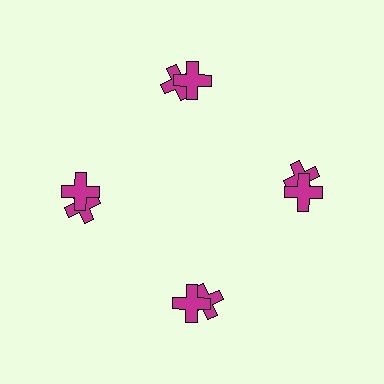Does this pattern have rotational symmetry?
Yes, this pattern has 4-fold rotational symmetry. It looks the same after rotating 90 degrees around the center.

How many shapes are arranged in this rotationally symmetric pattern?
There are 8 shapes, arranged in 4 groups of 2.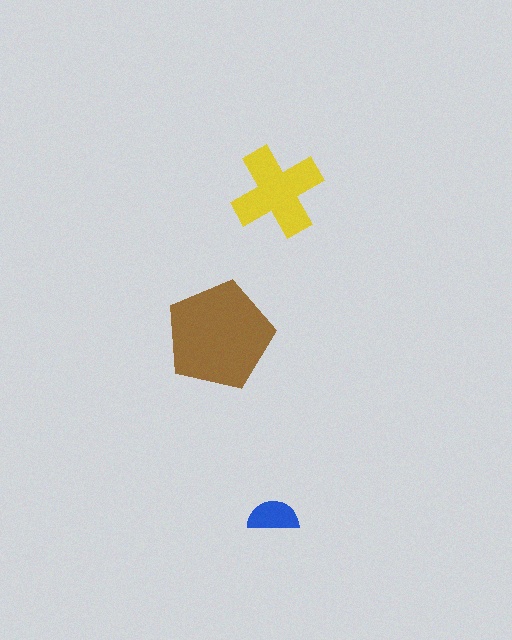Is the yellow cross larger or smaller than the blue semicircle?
Larger.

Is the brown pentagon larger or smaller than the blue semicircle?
Larger.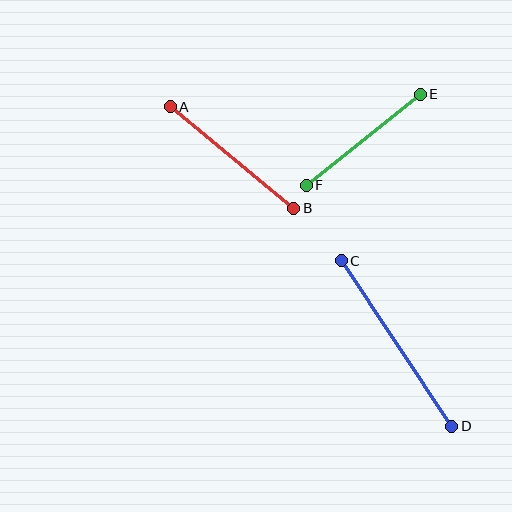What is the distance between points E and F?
The distance is approximately 146 pixels.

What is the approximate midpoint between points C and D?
The midpoint is at approximately (396, 343) pixels.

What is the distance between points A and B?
The distance is approximately 160 pixels.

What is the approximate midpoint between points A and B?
The midpoint is at approximately (232, 157) pixels.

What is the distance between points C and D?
The distance is approximately 199 pixels.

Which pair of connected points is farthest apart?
Points C and D are farthest apart.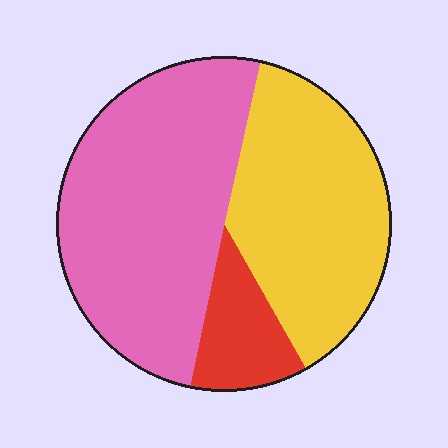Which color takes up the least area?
Red, at roughly 10%.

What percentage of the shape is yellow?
Yellow takes up about three eighths (3/8) of the shape.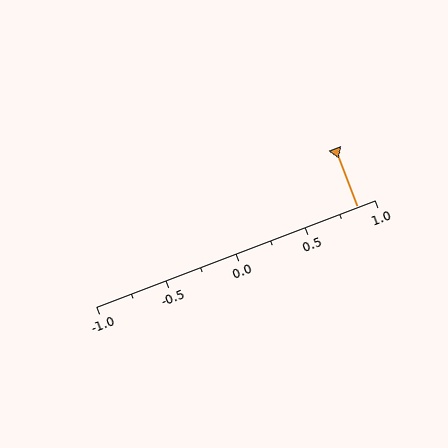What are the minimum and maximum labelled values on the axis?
The axis runs from -1.0 to 1.0.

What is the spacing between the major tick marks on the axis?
The major ticks are spaced 0.5 apart.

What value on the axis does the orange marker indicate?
The marker indicates approximately 0.88.